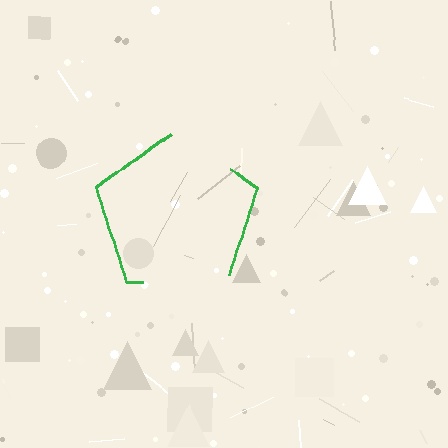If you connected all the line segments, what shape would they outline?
They would outline a pentagon.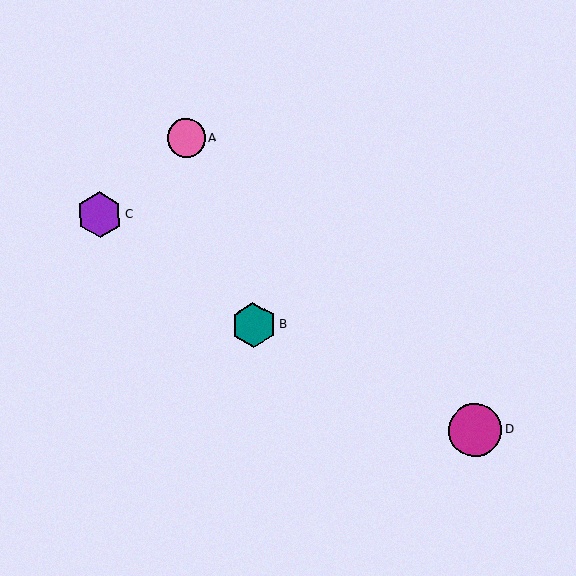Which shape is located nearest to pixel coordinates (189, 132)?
The pink circle (labeled A) at (186, 138) is nearest to that location.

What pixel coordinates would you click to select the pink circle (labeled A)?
Click at (186, 138) to select the pink circle A.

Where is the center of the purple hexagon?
The center of the purple hexagon is at (99, 215).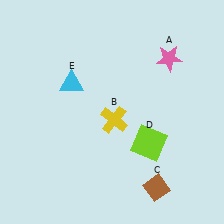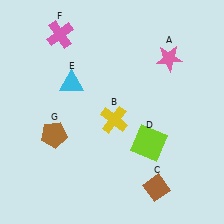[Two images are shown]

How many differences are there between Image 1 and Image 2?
There are 2 differences between the two images.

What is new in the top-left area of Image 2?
A pink cross (F) was added in the top-left area of Image 2.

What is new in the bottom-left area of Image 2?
A brown pentagon (G) was added in the bottom-left area of Image 2.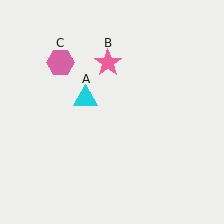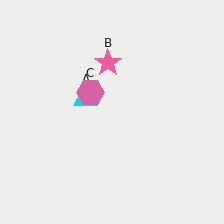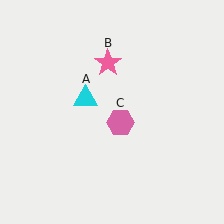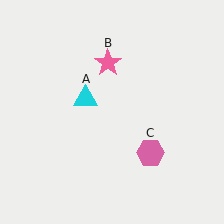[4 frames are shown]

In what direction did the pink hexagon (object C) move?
The pink hexagon (object C) moved down and to the right.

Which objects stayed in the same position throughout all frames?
Cyan triangle (object A) and pink star (object B) remained stationary.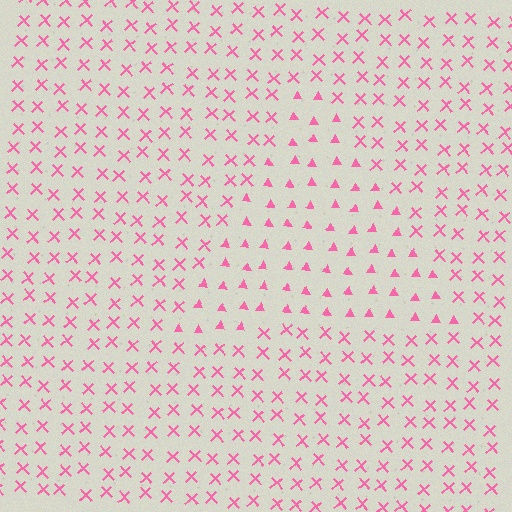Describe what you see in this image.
The image is filled with small pink elements arranged in a uniform grid. A triangle-shaped region contains triangles, while the surrounding area contains X marks. The boundary is defined purely by the change in element shape.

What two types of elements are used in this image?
The image uses triangles inside the triangle region and X marks outside it.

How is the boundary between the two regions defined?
The boundary is defined by a change in element shape: triangles inside vs. X marks outside. All elements share the same color and spacing.